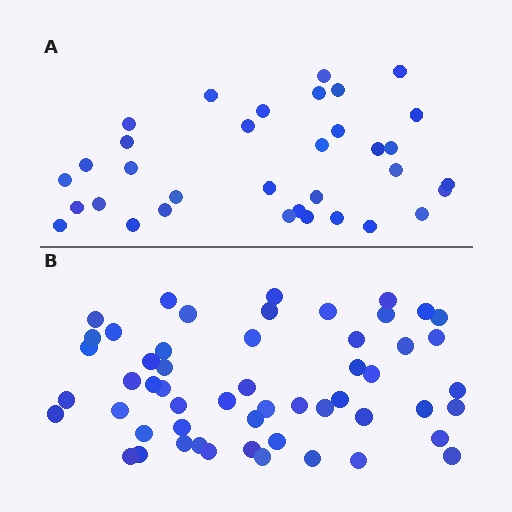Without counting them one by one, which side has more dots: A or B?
Region B (the bottom region) has more dots.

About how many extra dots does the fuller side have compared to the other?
Region B has approximately 20 more dots than region A.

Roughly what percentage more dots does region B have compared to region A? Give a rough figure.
About 60% more.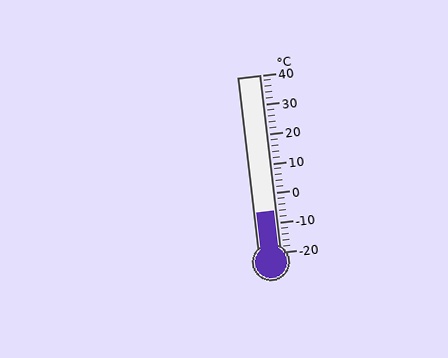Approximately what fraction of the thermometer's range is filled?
The thermometer is filled to approximately 25% of its range.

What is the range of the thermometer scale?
The thermometer scale ranges from -20°C to 40°C.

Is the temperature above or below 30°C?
The temperature is below 30°C.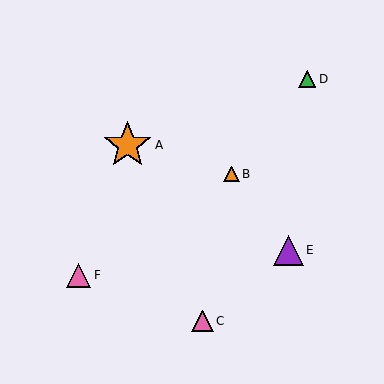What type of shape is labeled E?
Shape E is a purple triangle.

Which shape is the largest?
The orange star (labeled A) is the largest.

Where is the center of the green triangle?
The center of the green triangle is at (307, 79).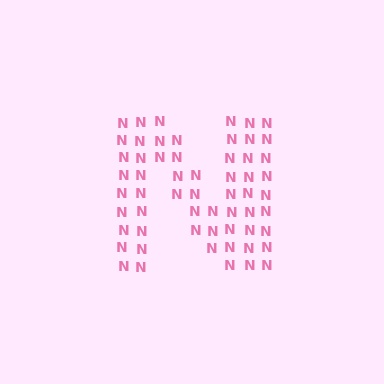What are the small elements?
The small elements are letter N's.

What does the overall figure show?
The overall figure shows the letter N.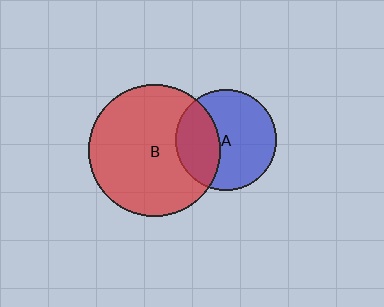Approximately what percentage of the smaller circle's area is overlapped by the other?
Approximately 35%.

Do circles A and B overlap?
Yes.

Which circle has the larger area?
Circle B (red).